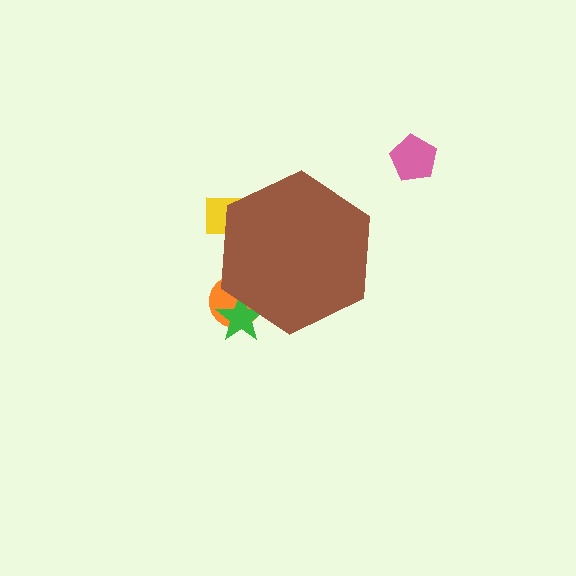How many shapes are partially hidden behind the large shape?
3 shapes are partially hidden.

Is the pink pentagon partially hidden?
No, the pink pentagon is fully visible.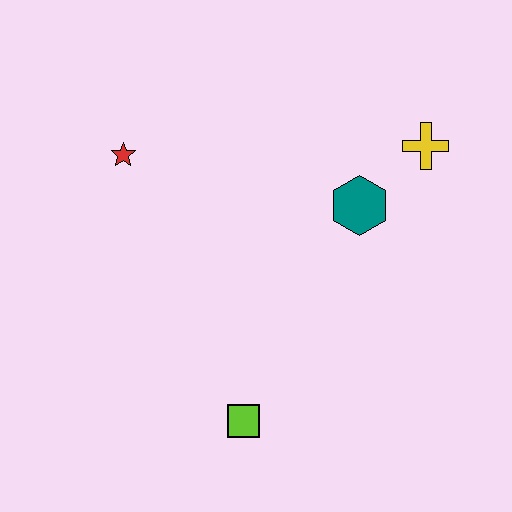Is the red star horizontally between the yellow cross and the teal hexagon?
No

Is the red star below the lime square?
No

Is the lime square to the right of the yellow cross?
No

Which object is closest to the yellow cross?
The teal hexagon is closest to the yellow cross.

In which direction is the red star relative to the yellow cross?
The red star is to the left of the yellow cross.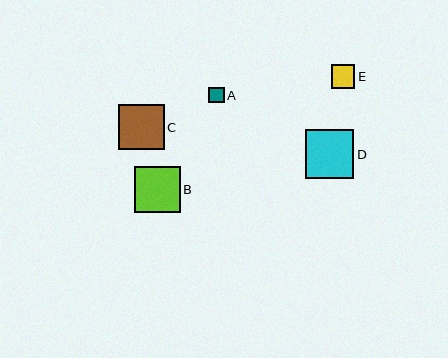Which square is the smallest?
Square A is the smallest with a size of approximately 15 pixels.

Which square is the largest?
Square D is the largest with a size of approximately 48 pixels.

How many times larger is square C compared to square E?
Square C is approximately 2.0 times the size of square E.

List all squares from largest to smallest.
From largest to smallest: D, B, C, E, A.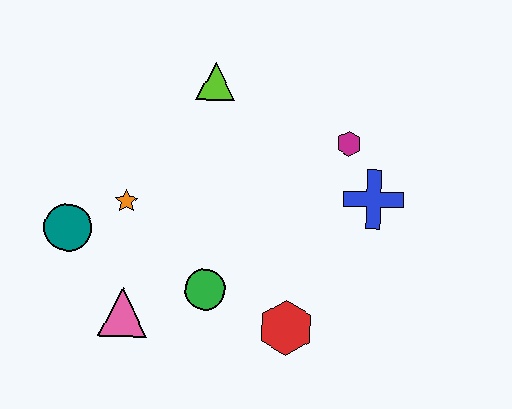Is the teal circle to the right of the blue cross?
No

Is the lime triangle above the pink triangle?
Yes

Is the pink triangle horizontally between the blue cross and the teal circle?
Yes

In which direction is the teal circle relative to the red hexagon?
The teal circle is to the left of the red hexagon.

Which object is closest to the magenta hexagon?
The blue cross is closest to the magenta hexagon.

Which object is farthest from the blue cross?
The teal circle is farthest from the blue cross.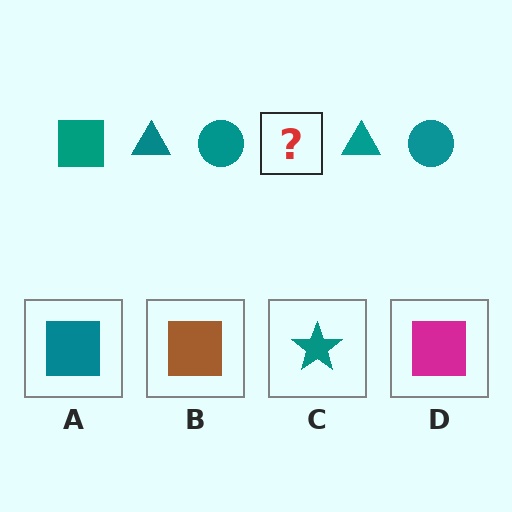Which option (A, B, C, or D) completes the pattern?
A.